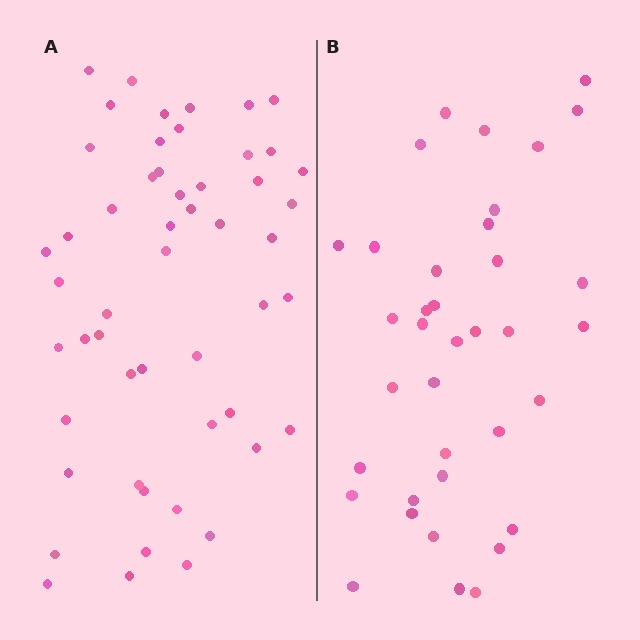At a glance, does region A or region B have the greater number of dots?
Region A (the left region) has more dots.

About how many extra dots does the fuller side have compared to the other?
Region A has approximately 15 more dots than region B.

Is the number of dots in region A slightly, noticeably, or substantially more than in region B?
Region A has noticeably more, but not dramatically so. The ratio is roughly 1.4 to 1.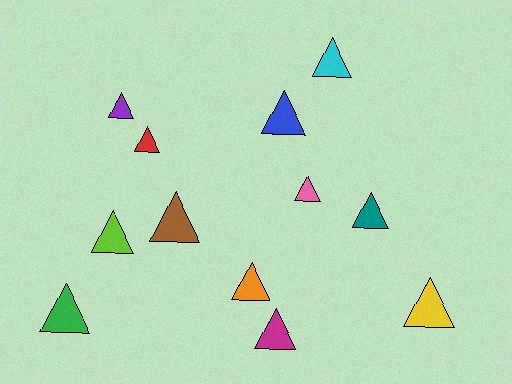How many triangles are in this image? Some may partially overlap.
There are 12 triangles.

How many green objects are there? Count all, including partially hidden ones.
There is 1 green object.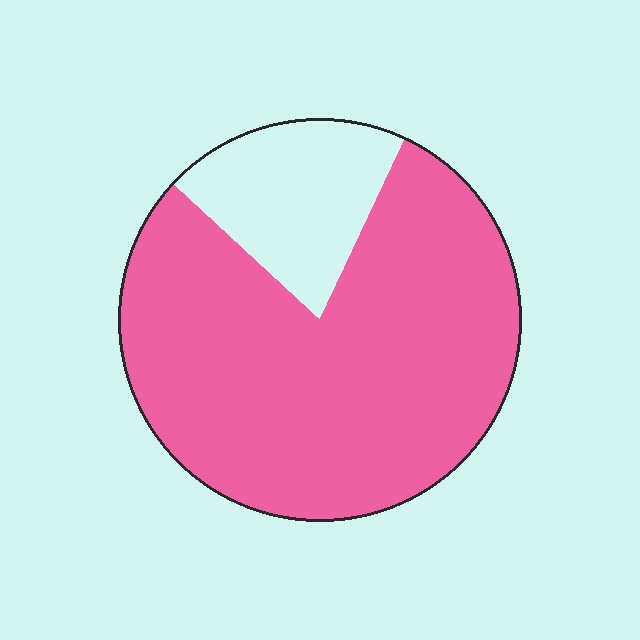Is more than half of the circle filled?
Yes.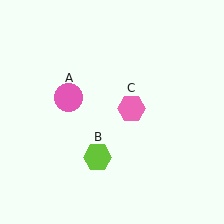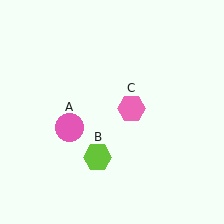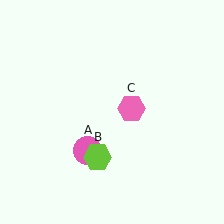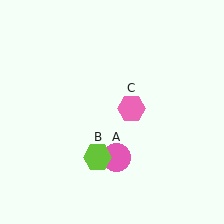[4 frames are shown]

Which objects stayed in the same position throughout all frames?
Lime hexagon (object B) and pink hexagon (object C) remained stationary.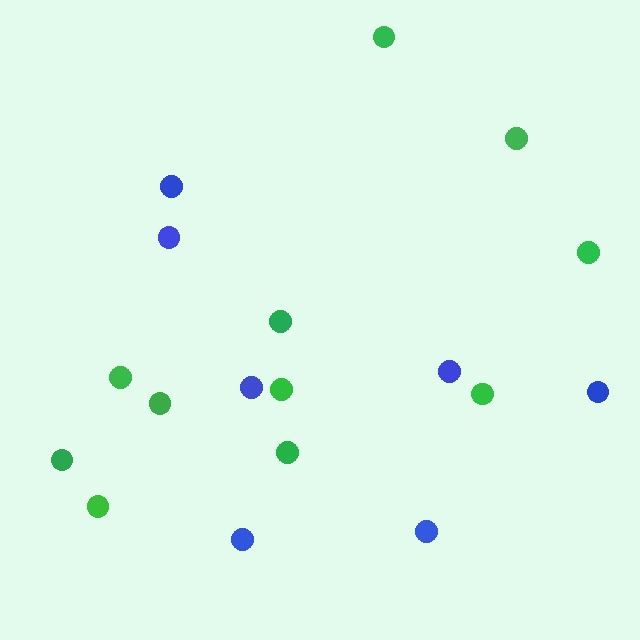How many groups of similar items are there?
There are 2 groups: one group of green circles (11) and one group of blue circles (7).